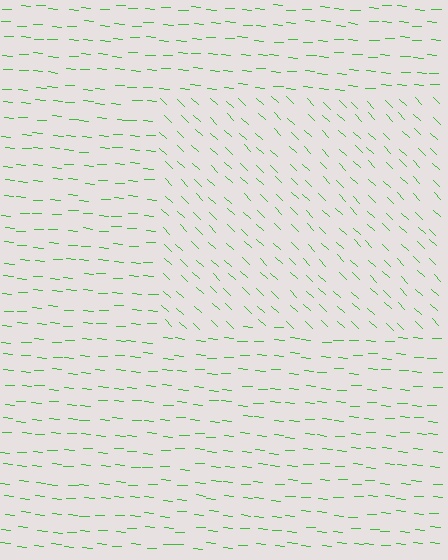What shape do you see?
I see a rectangle.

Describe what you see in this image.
The image is filled with small green line segments. A rectangle region in the image has lines oriented differently from the surrounding lines, creating a visible texture boundary.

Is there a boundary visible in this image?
Yes, there is a texture boundary formed by a change in line orientation.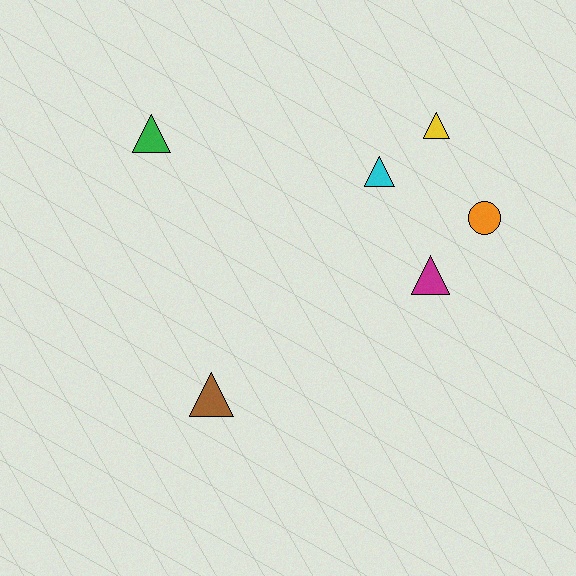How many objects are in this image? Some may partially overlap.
There are 6 objects.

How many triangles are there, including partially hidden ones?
There are 5 triangles.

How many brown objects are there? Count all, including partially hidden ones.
There is 1 brown object.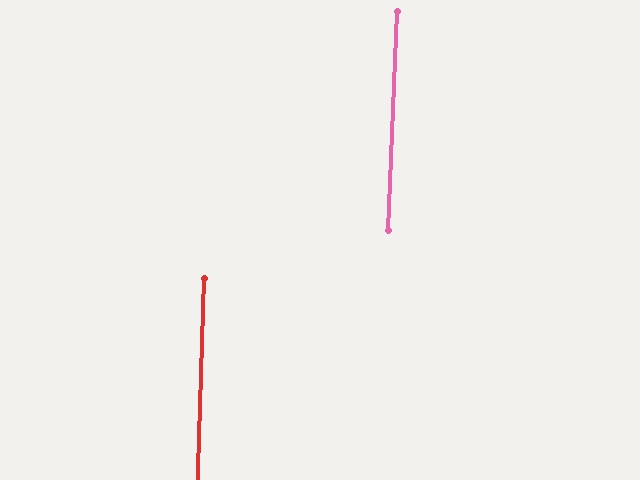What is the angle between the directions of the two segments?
Approximately 1 degree.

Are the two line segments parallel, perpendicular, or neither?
Parallel — their directions differ by only 0.6°.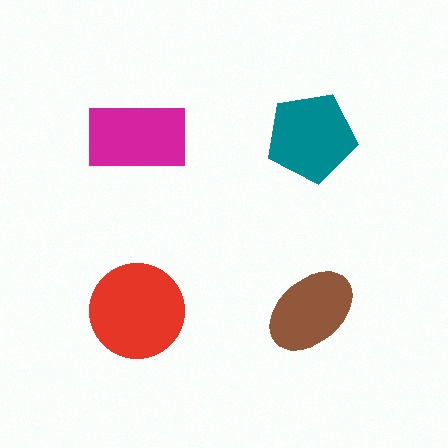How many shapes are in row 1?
2 shapes.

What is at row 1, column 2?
A teal pentagon.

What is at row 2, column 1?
A red circle.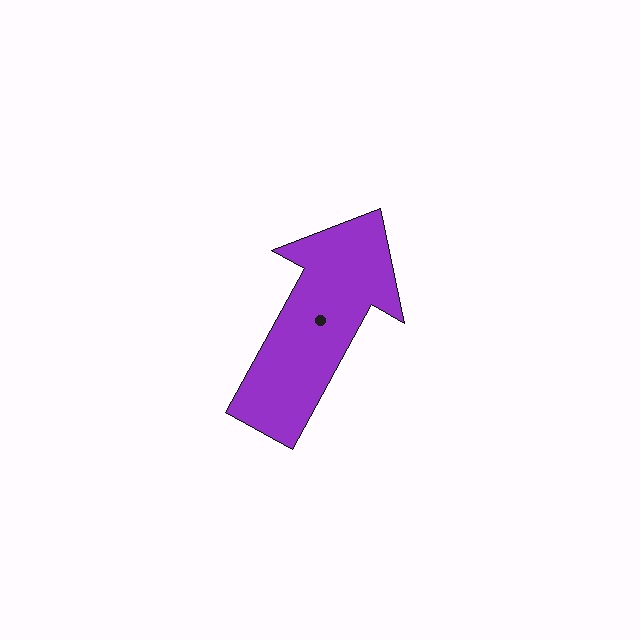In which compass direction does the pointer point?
Northeast.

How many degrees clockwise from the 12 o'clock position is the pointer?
Approximately 29 degrees.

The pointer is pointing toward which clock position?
Roughly 1 o'clock.